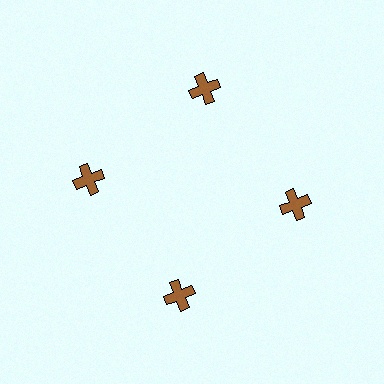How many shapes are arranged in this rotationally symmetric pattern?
There are 4 shapes, arranged in 4 groups of 1.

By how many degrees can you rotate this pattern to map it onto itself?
The pattern maps onto itself every 90 degrees of rotation.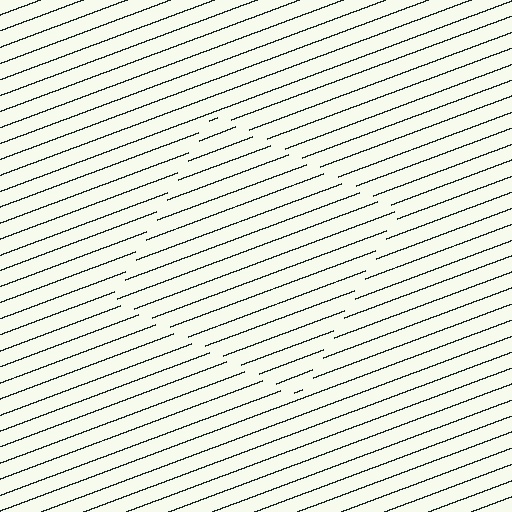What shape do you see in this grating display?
An illusory square. The interior of the shape contains the same grating, shifted by half a period — the contour is defined by the phase discontinuity where line-ends from the inner and outer gratings abut.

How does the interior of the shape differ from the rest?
The interior of the shape contains the same grating, shifted by half a period — the contour is defined by the phase discontinuity where line-ends from the inner and outer gratings abut.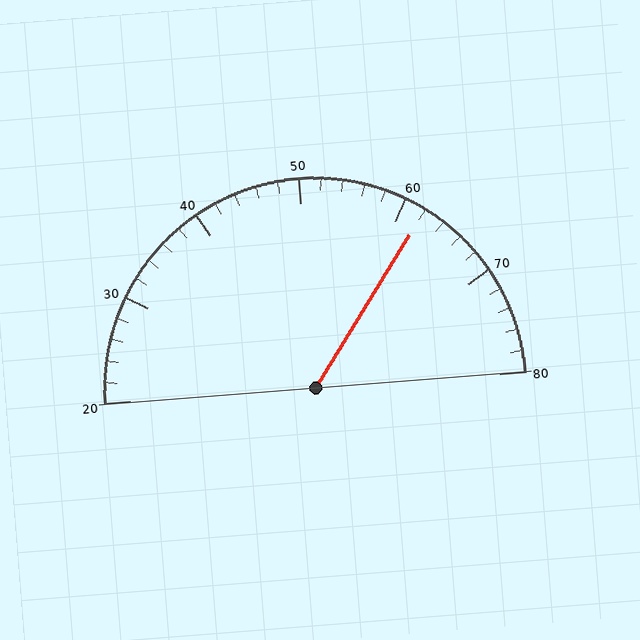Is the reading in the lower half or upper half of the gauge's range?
The reading is in the upper half of the range (20 to 80).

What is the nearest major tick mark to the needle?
The nearest major tick mark is 60.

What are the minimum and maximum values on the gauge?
The gauge ranges from 20 to 80.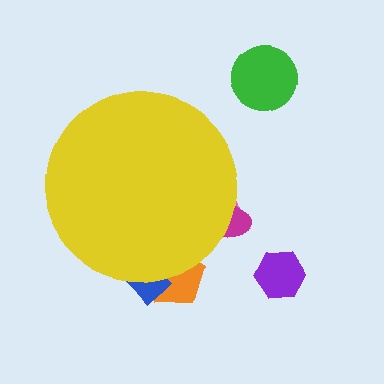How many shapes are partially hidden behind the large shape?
4 shapes are partially hidden.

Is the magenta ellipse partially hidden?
Yes, the magenta ellipse is partially hidden behind the yellow circle.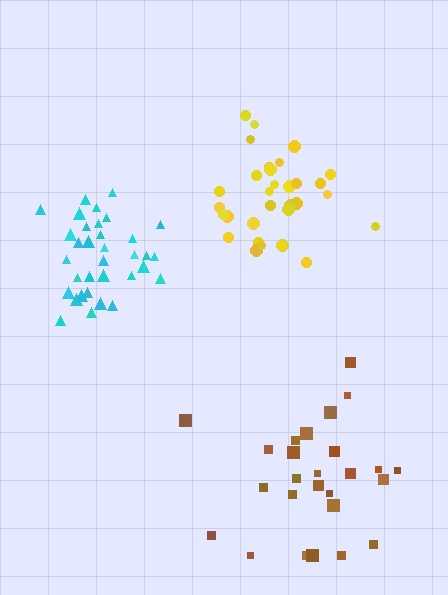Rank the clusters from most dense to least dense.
cyan, yellow, brown.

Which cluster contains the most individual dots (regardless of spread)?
Cyan (34).